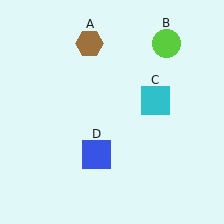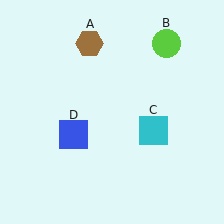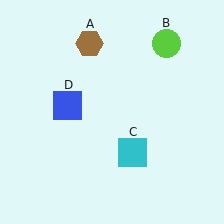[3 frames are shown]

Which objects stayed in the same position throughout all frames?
Brown hexagon (object A) and lime circle (object B) remained stationary.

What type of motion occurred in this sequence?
The cyan square (object C), blue square (object D) rotated clockwise around the center of the scene.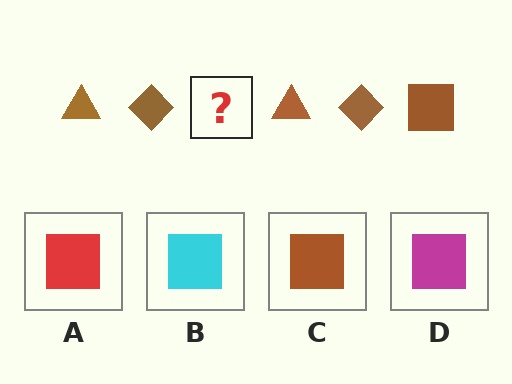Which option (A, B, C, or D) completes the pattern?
C.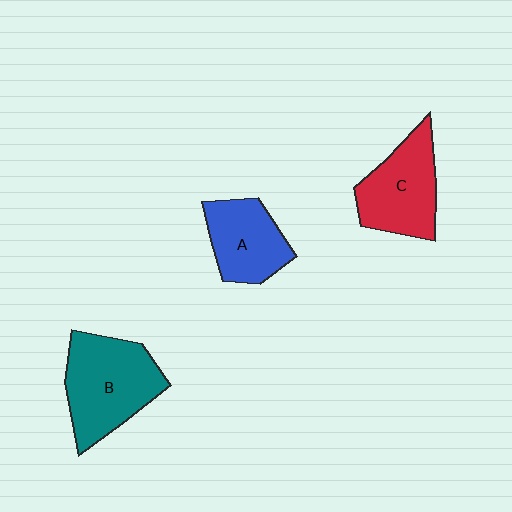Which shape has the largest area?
Shape B (teal).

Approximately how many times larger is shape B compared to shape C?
Approximately 1.2 times.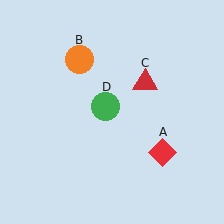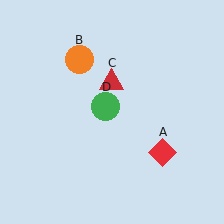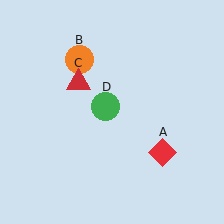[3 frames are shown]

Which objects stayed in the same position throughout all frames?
Red diamond (object A) and orange circle (object B) and green circle (object D) remained stationary.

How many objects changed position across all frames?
1 object changed position: red triangle (object C).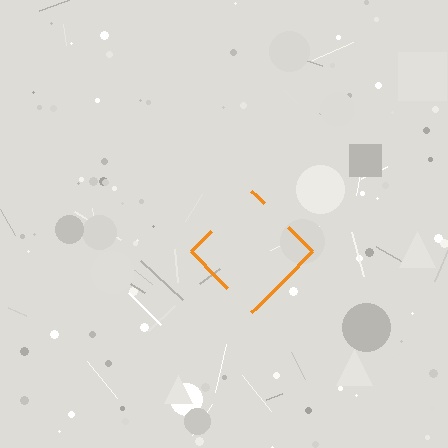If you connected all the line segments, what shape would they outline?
They would outline a diamond.